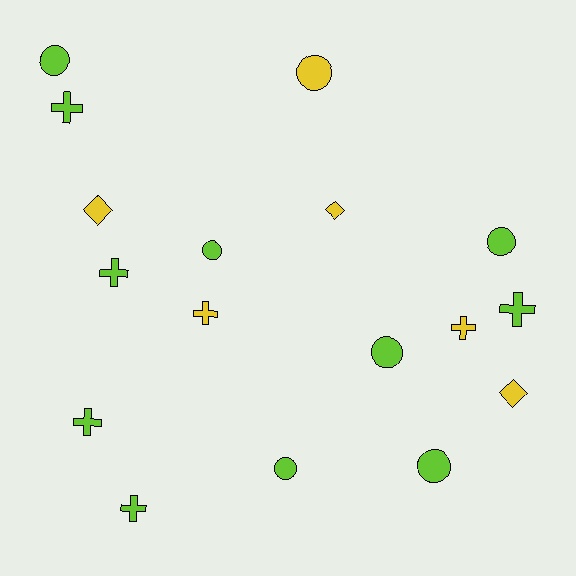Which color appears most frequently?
Lime, with 11 objects.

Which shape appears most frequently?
Cross, with 7 objects.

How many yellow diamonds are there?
There are 3 yellow diamonds.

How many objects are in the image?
There are 17 objects.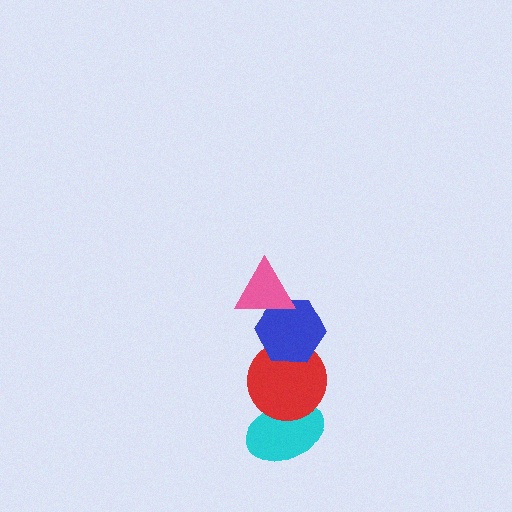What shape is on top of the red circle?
The blue hexagon is on top of the red circle.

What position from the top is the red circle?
The red circle is 3rd from the top.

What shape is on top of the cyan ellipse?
The red circle is on top of the cyan ellipse.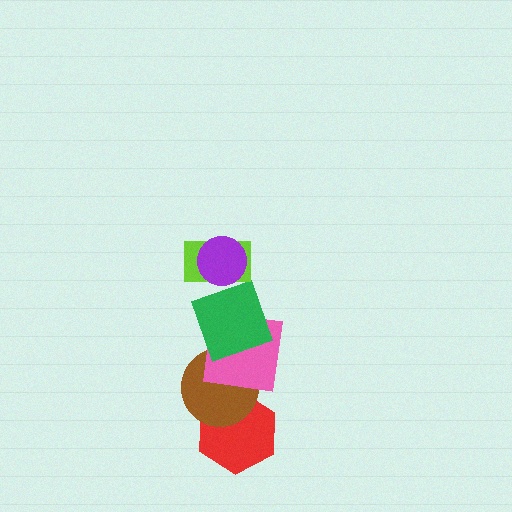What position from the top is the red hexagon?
The red hexagon is 6th from the top.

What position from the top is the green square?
The green square is 3rd from the top.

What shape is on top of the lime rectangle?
The purple circle is on top of the lime rectangle.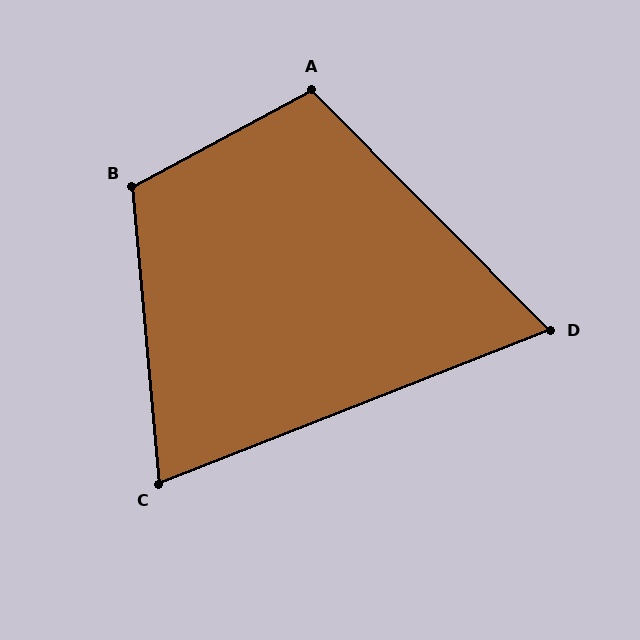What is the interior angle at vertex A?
Approximately 106 degrees (obtuse).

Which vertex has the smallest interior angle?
D, at approximately 67 degrees.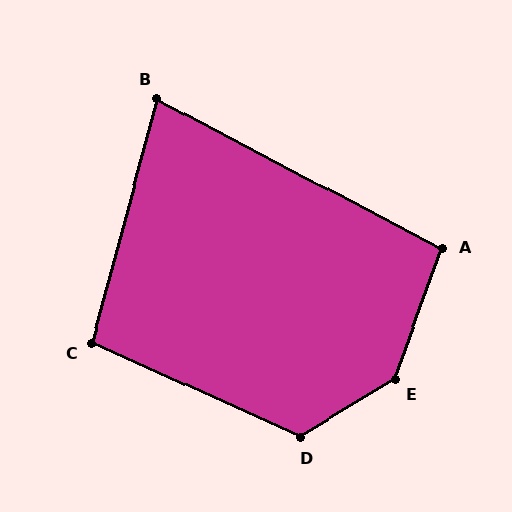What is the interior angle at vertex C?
Approximately 99 degrees (obtuse).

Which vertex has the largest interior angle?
E, at approximately 141 degrees.